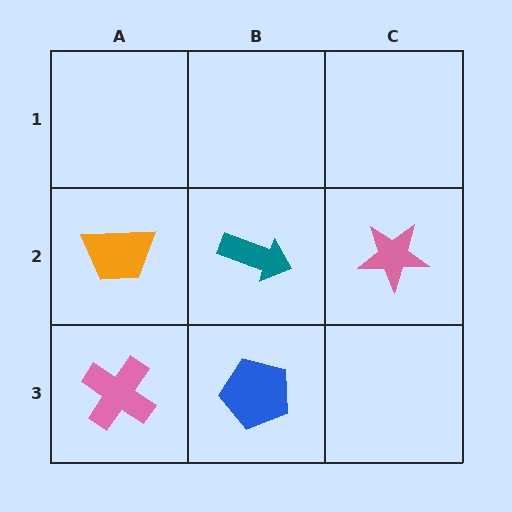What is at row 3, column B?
A blue pentagon.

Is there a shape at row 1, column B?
No, that cell is empty.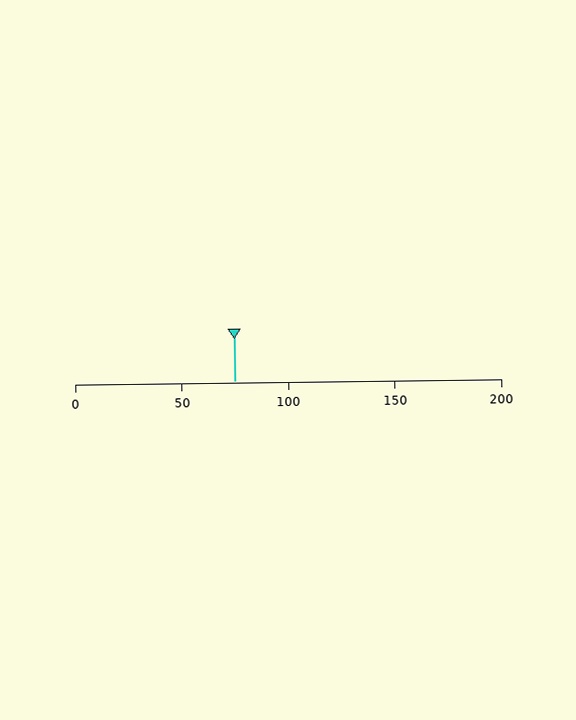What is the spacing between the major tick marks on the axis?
The major ticks are spaced 50 apart.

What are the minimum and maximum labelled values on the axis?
The axis runs from 0 to 200.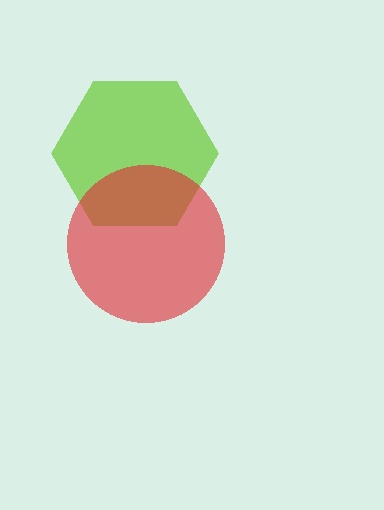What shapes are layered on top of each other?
The layered shapes are: a lime hexagon, a red circle.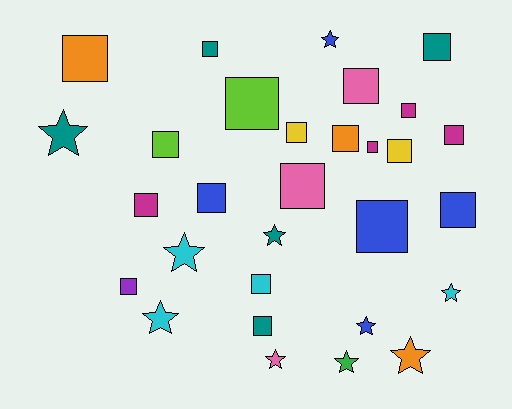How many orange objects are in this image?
There are 3 orange objects.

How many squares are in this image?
There are 20 squares.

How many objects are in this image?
There are 30 objects.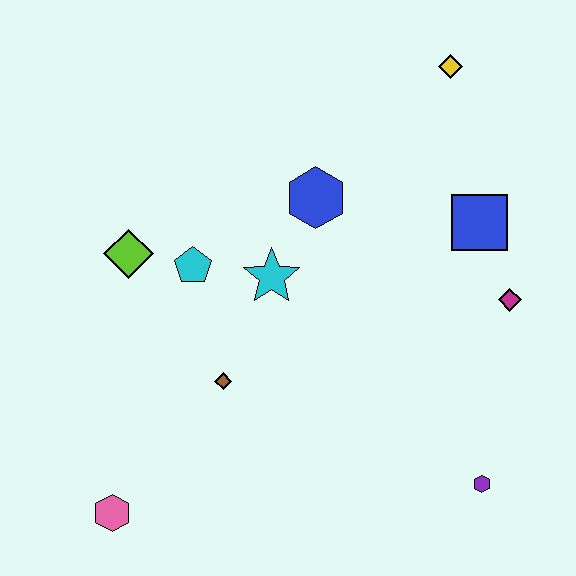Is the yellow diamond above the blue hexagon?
Yes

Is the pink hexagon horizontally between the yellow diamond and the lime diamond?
No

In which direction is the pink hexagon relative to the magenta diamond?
The pink hexagon is to the left of the magenta diamond.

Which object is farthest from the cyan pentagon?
The purple hexagon is farthest from the cyan pentagon.